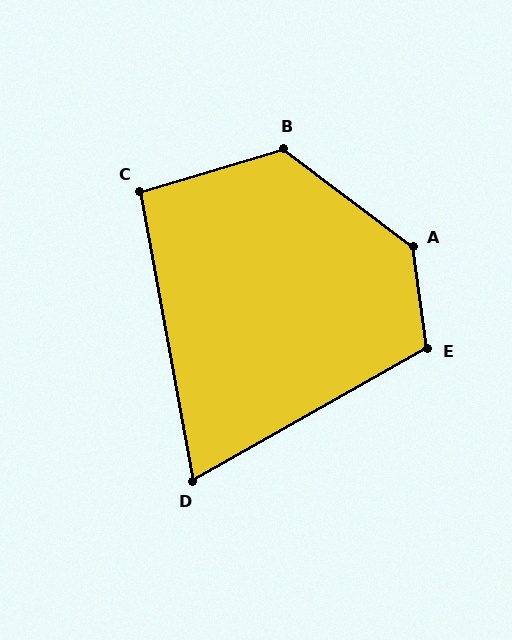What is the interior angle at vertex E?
Approximately 112 degrees (obtuse).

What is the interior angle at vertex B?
Approximately 126 degrees (obtuse).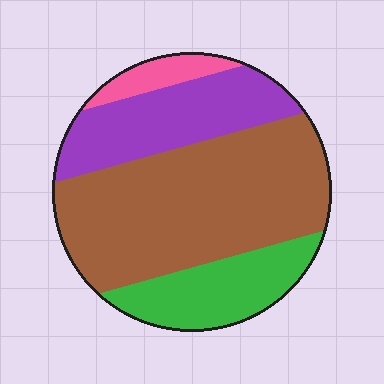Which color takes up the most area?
Brown, at roughly 50%.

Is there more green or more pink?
Green.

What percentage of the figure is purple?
Purple takes up about one quarter (1/4) of the figure.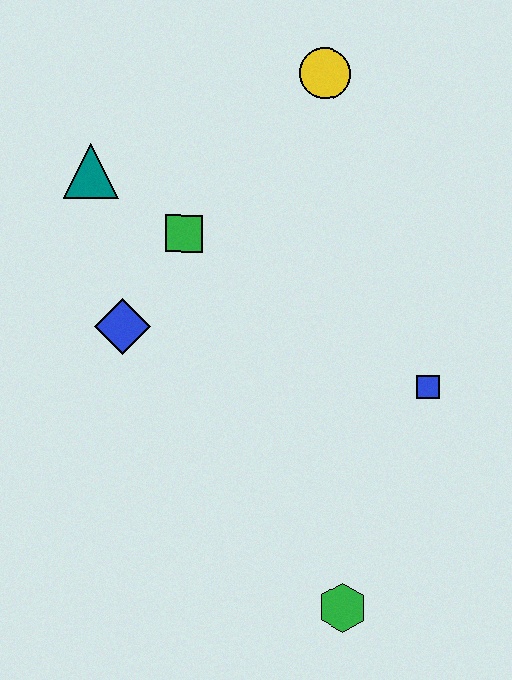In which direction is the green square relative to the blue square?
The green square is to the left of the blue square.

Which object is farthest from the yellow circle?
The green hexagon is farthest from the yellow circle.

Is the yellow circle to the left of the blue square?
Yes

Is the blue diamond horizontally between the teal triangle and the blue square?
Yes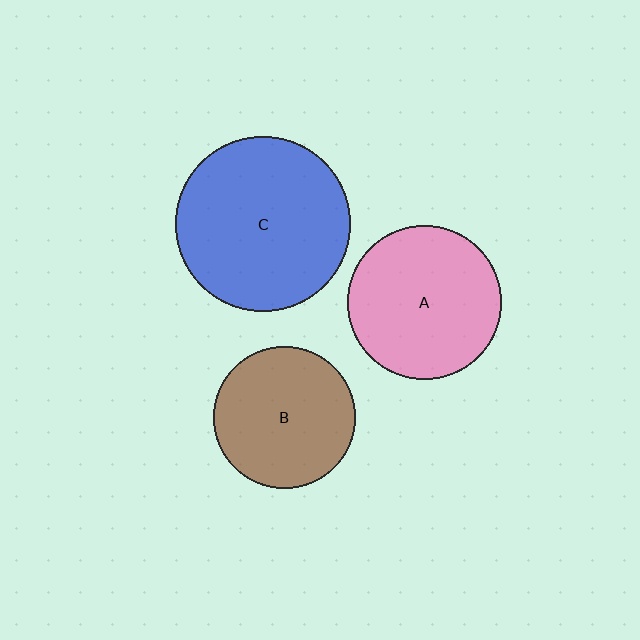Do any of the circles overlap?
No, none of the circles overlap.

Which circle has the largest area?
Circle C (blue).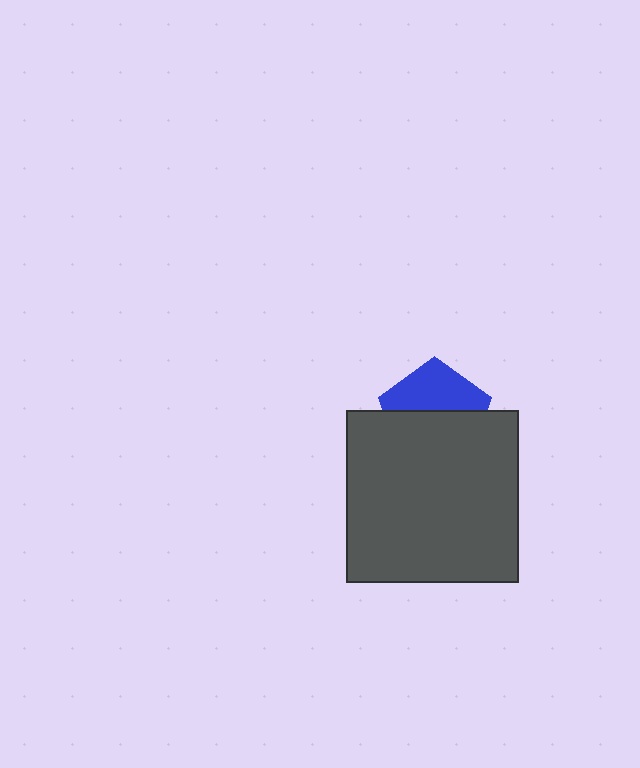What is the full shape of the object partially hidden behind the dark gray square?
The partially hidden object is a blue pentagon.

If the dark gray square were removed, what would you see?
You would see the complete blue pentagon.